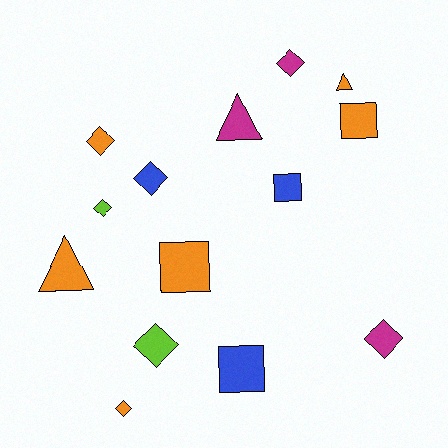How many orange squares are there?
There are 2 orange squares.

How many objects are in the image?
There are 14 objects.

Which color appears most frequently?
Orange, with 6 objects.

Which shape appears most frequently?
Diamond, with 7 objects.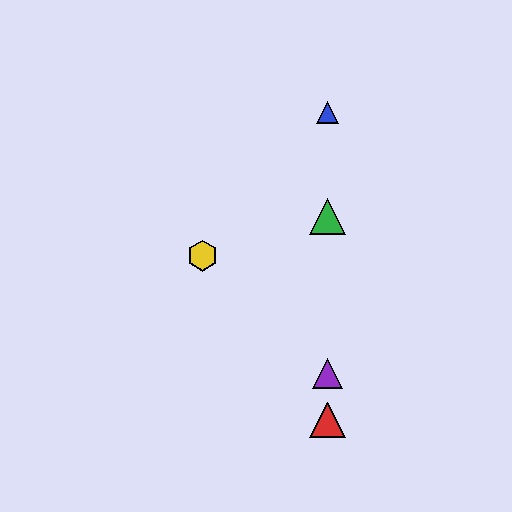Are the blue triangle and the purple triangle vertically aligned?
Yes, both are at x≈328.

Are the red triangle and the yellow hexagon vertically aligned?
No, the red triangle is at x≈328 and the yellow hexagon is at x≈203.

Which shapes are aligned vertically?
The red triangle, the blue triangle, the green triangle, the purple triangle are aligned vertically.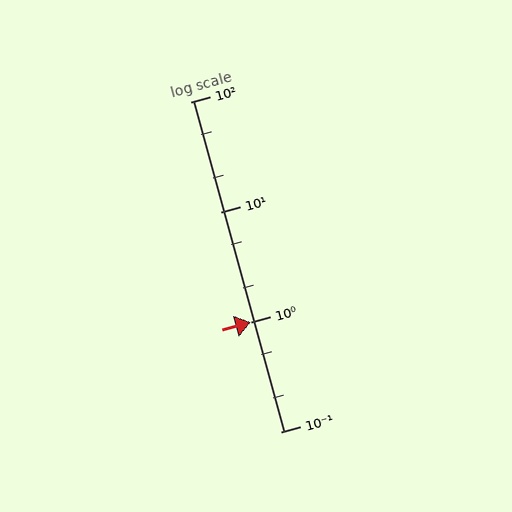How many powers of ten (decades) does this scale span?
The scale spans 3 decades, from 0.1 to 100.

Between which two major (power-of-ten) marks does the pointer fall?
The pointer is between 1 and 10.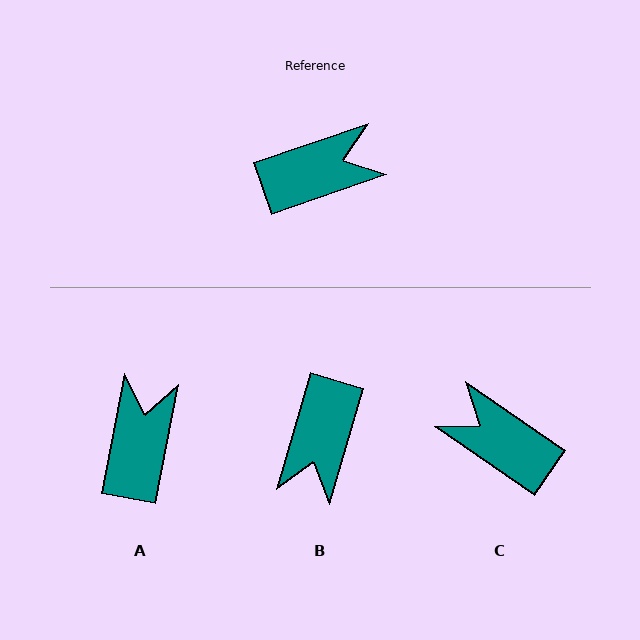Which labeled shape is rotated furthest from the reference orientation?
C, about 126 degrees away.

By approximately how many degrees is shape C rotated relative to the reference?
Approximately 126 degrees counter-clockwise.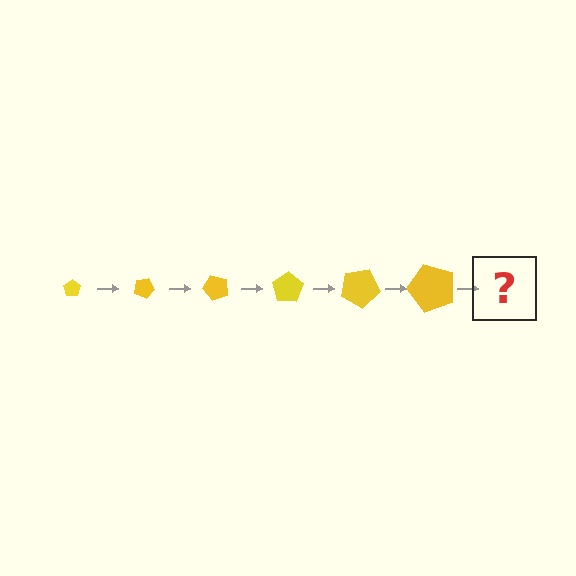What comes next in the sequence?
The next element should be a pentagon, larger than the previous one and rotated 150 degrees from the start.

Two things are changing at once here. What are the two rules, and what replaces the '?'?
The two rules are that the pentagon grows larger each step and it rotates 25 degrees each step. The '?' should be a pentagon, larger than the previous one and rotated 150 degrees from the start.